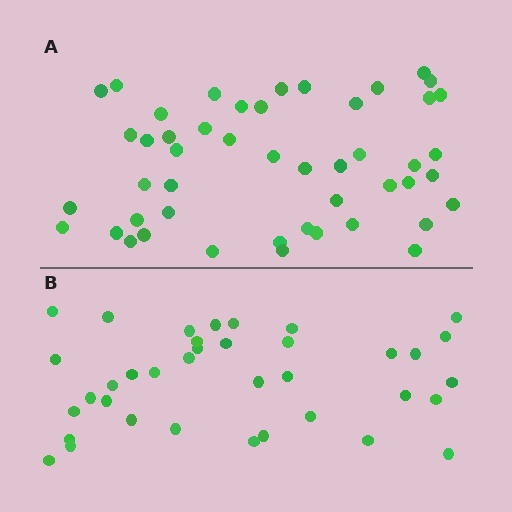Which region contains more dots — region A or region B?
Region A (the top region) has more dots.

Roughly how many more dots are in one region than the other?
Region A has roughly 12 or so more dots than region B.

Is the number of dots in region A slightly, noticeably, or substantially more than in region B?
Region A has noticeably more, but not dramatically so. The ratio is roughly 1.3 to 1.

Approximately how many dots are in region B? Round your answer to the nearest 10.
About 40 dots. (The exact count is 37, which rounds to 40.)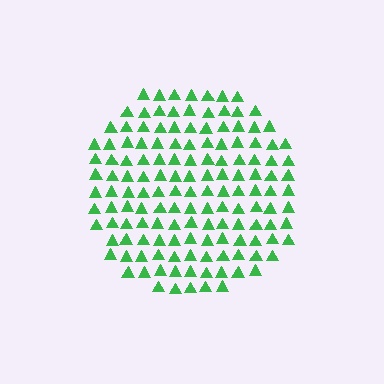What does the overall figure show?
The overall figure shows a circle.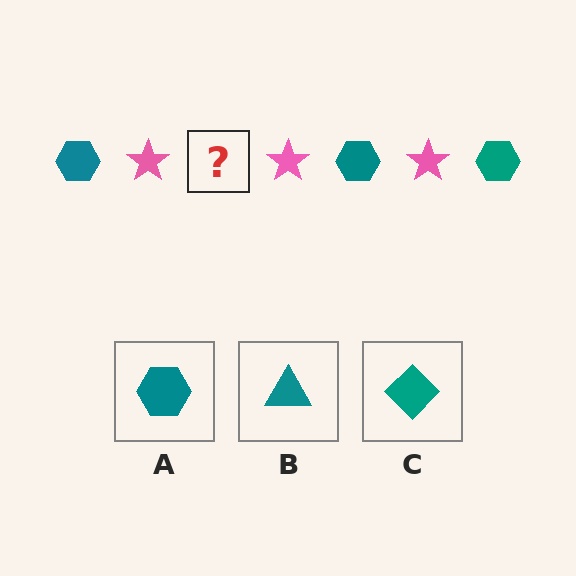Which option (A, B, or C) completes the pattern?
A.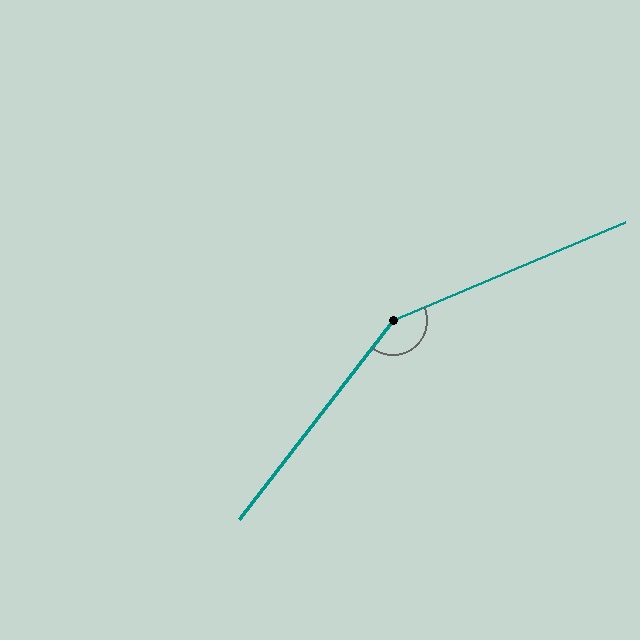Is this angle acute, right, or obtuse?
It is obtuse.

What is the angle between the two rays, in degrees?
Approximately 150 degrees.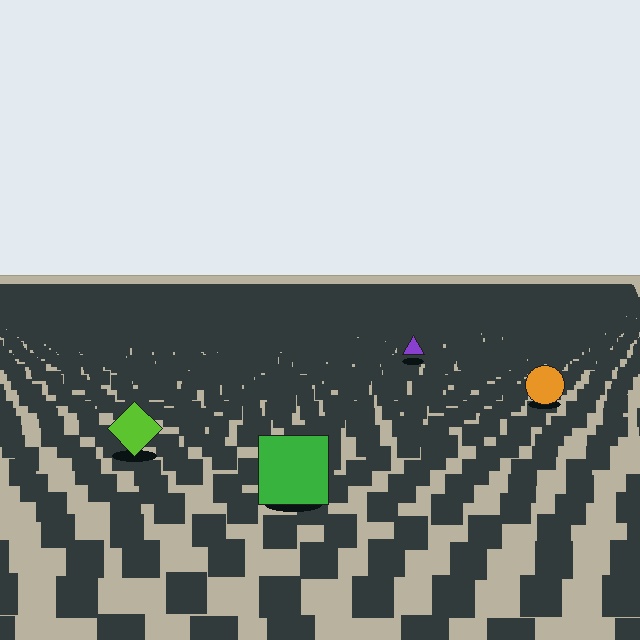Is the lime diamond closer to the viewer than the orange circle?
Yes. The lime diamond is closer — you can tell from the texture gradient: the ground texture is coarser near it.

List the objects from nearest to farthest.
From nearest to farthest: the green square, the lime diamond, the orange circle, the purple triangle.